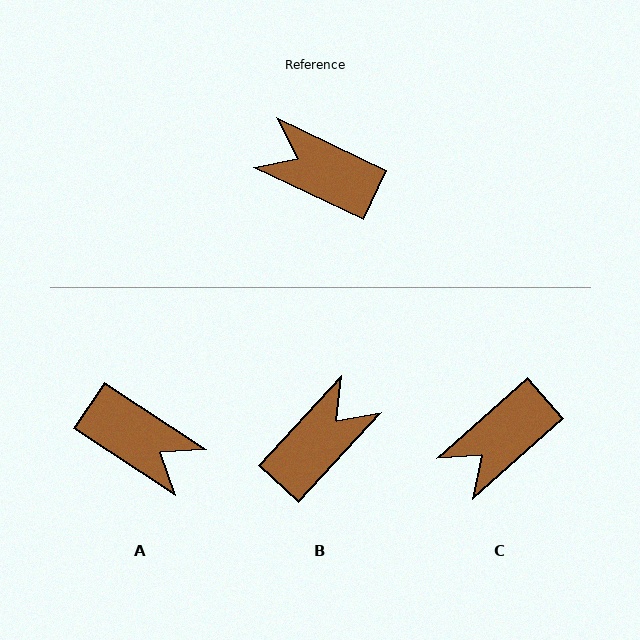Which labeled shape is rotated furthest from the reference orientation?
A, about 172 degrees away.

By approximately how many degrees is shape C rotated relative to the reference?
Approximately 67 degrees counter-clockwise.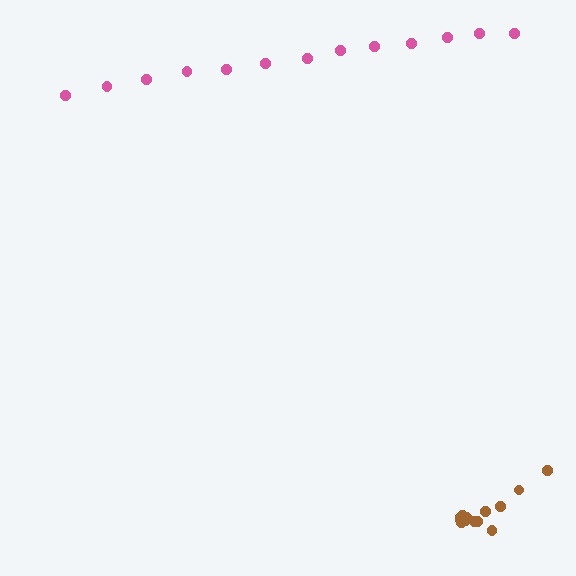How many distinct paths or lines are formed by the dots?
There are 2 distinct paths.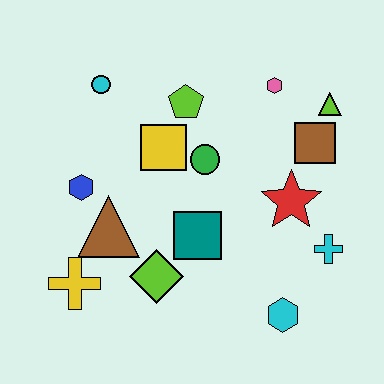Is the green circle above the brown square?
No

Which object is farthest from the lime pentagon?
The cyan hexagon is farthest from the lime pentagon.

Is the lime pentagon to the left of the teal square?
Yes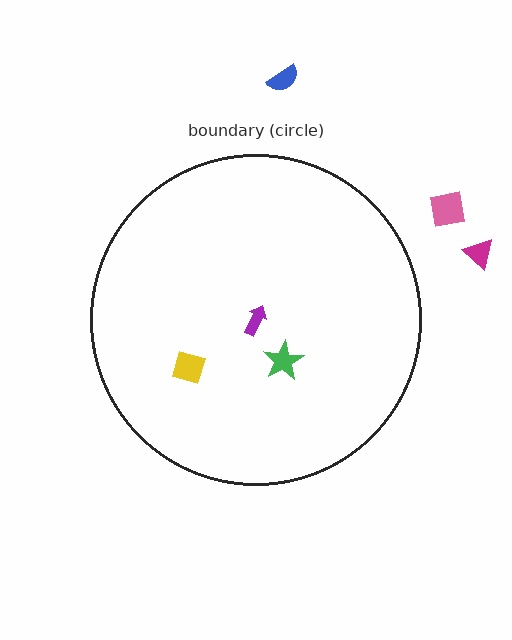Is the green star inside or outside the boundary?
Inside.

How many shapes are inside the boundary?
3 inside, 3 outside.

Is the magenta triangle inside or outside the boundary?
Outside.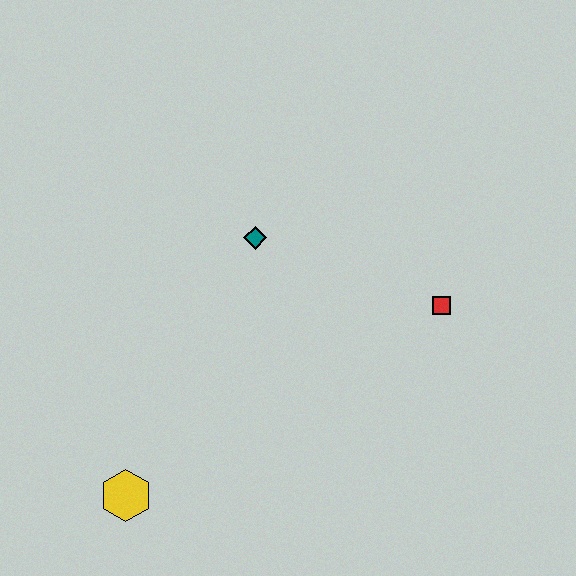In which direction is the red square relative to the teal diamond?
The red square is to the right of the teal diamond.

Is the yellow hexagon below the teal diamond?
Yes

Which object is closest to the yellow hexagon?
The teal diamond is closest to the yellow hexagon.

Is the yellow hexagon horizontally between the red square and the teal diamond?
No